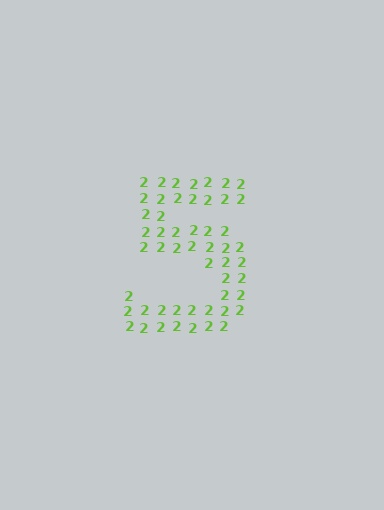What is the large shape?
The large shape is the digit 5.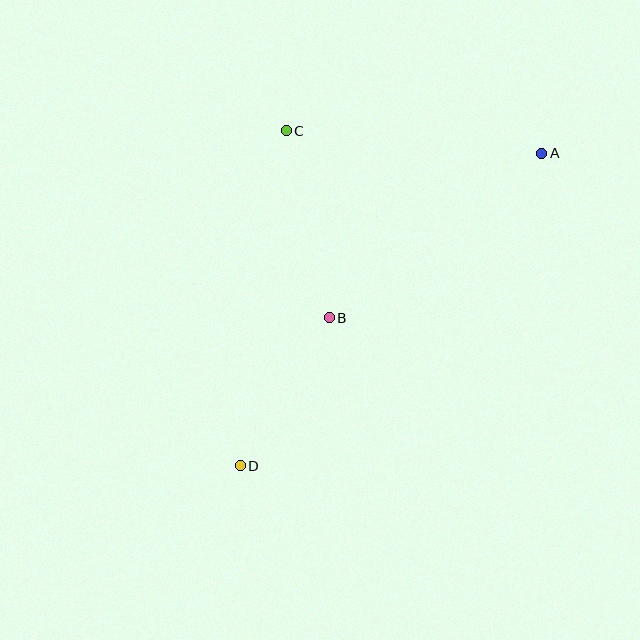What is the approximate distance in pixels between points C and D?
The distance between C and D is approximately 338 pixels.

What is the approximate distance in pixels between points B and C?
The distance between B and C is approximately 192 pixels.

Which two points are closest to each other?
Points B and D are closest to each other.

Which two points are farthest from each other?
Points A and D are farthest from each other.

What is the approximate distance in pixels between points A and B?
The distance between A and B is approximately 269 pixels.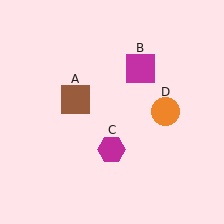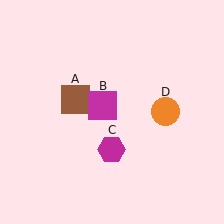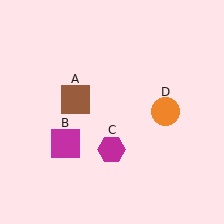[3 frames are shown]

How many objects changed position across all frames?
1 object changed position: magenta square (object B).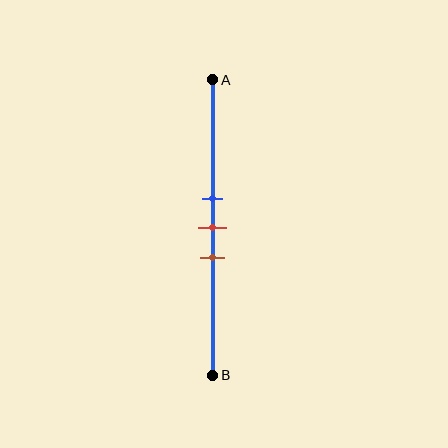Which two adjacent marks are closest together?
The blue and red marks are the closest adjacent pair.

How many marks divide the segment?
There are 3 marks dividing the segment.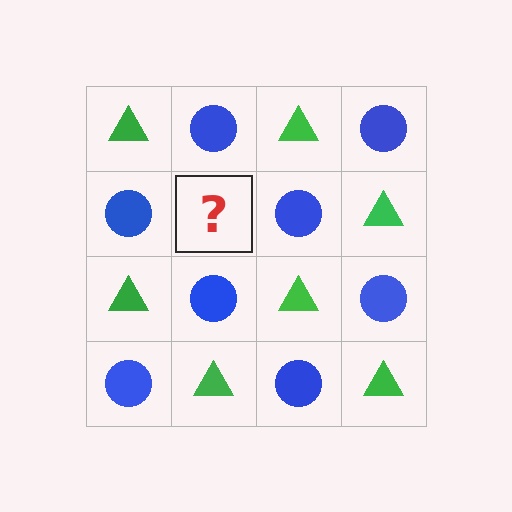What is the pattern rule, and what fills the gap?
The rule is that it alternates green triangle and blue circle in a checkerboard pattern. The gap should be filled with a green triangle.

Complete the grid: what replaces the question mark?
The question mark should be replaced with a green triangle.